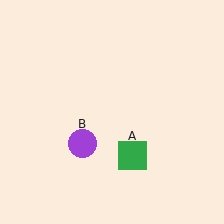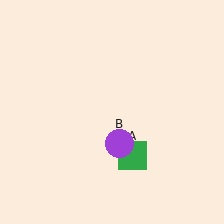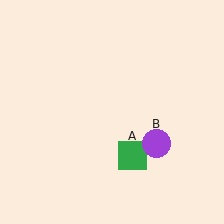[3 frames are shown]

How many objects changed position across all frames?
1 object changed position: purple circle (object B).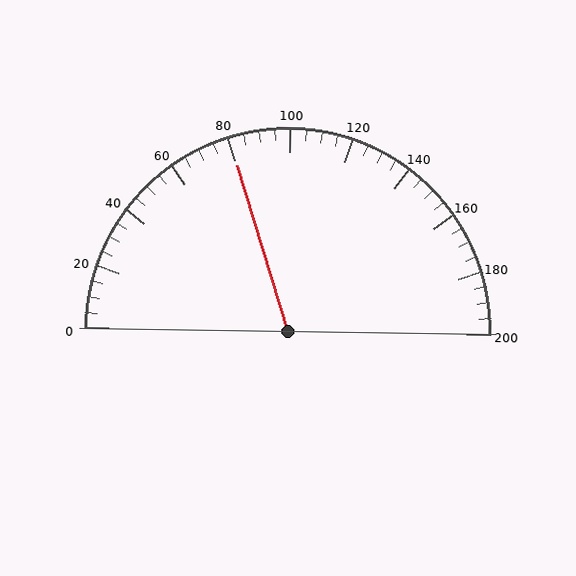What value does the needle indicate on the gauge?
The needle indicates approximately 80.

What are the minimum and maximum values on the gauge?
The gauge ranges from 0 to 200.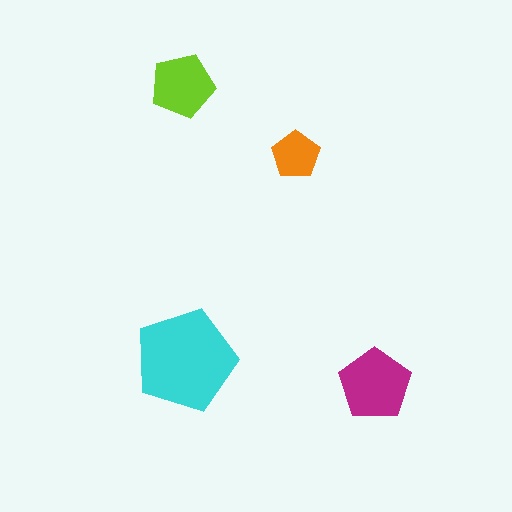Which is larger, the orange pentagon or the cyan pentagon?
The cyan one.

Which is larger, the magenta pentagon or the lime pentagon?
The magenta one.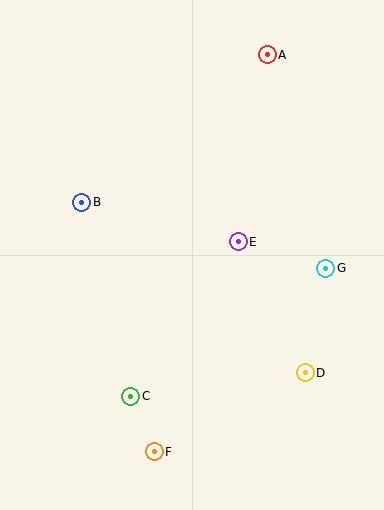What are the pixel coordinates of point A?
Point A is at (267, 55).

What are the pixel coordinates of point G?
Point G is at (326, 268).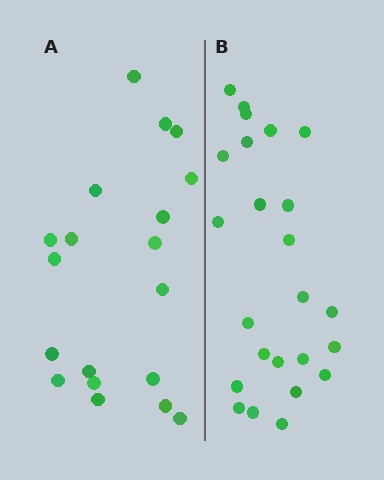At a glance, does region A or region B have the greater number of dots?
Region B (the right region) has more dots.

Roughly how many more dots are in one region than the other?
Region B has about 5 more dots than region A.